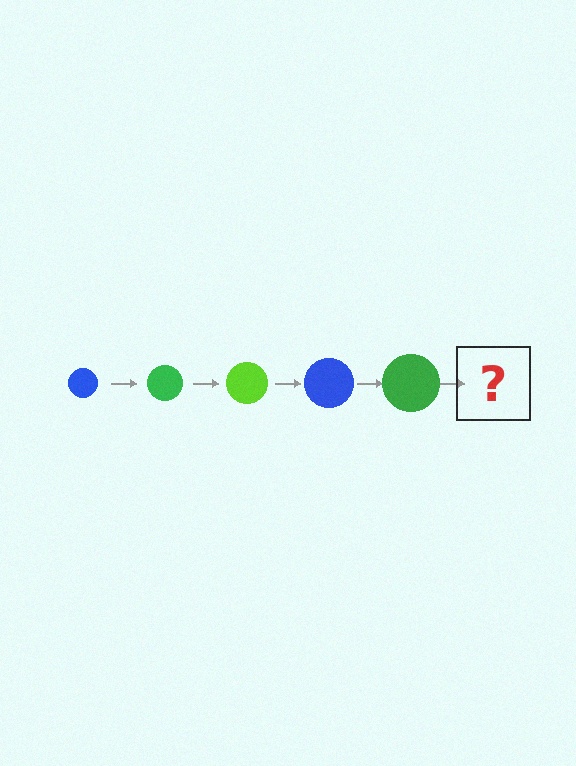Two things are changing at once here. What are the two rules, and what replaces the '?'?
The two rules are that the circle grows larger each step and the color cycles through blue, green, and lime. The '?' should be a lime circle, larger than the previous one.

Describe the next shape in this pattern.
It should be a lime circle, larger than the previous one.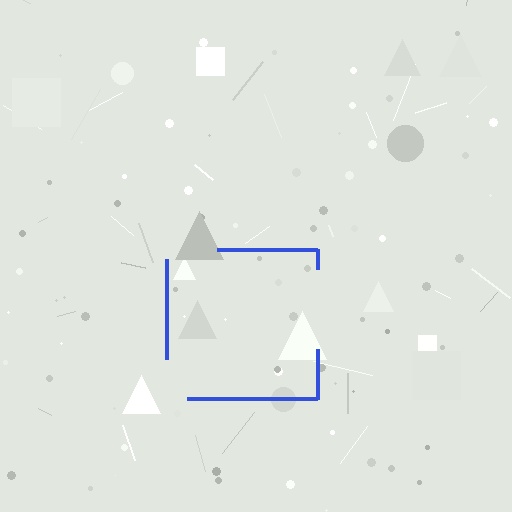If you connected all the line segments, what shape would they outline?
They would outline a square.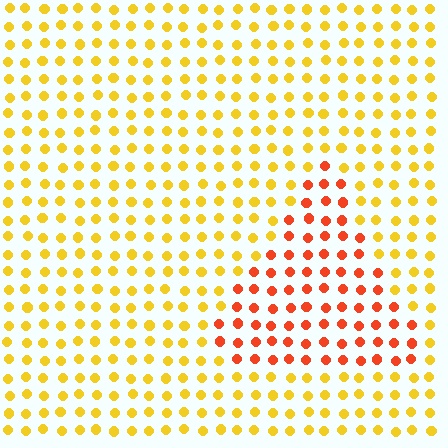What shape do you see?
I see a triangle.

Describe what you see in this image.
The image is filled with small yellow elements in a uniform arrangement. A triangle-shaped region is visible where the elements are tinted to a slightly different hue, forming a subtle color boundary.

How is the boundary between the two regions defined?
The boundary is defined purely by a slight shift in hue (about 40 degrees). Spacing, size, and orientation are identical on both sides.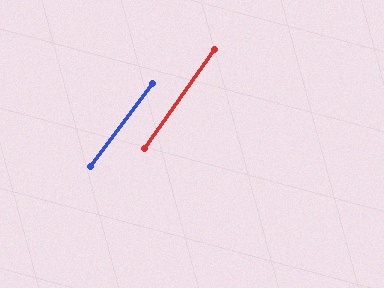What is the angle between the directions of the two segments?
Approximately 1 degree.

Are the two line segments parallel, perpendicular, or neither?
Parallel — their directions differ by only 1.5°.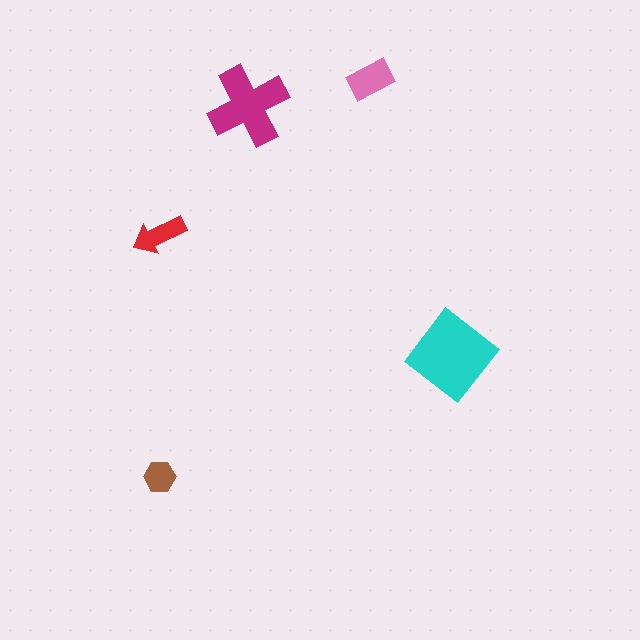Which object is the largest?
The cyan diamond.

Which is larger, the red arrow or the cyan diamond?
The cyan diamond.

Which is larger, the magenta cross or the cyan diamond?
The cyan diamond.